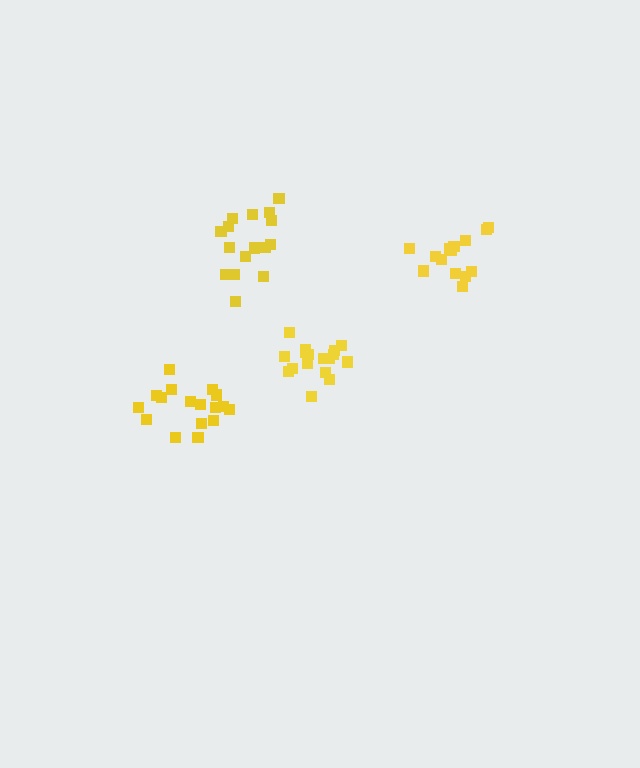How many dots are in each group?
Group 1: 17 dots, Group 2: 16 dots, Group 3: 15 dots, Group 4: 17 dots (65 total).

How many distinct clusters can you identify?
There are 4 distinct clusters.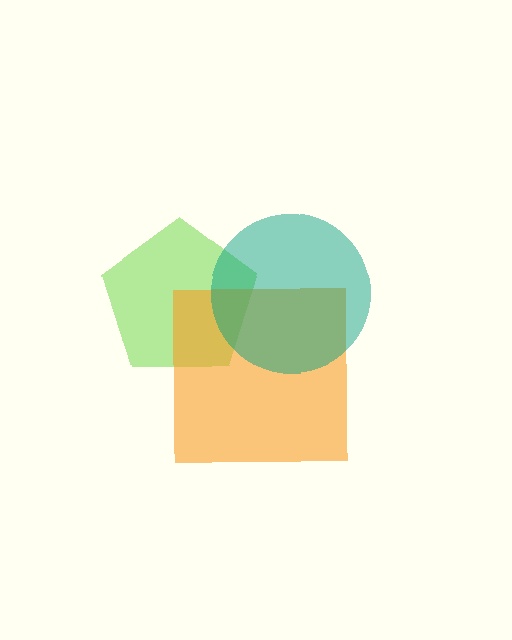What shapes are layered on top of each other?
The layered shapes are: a lime pentagon, an orange square, a teal circle.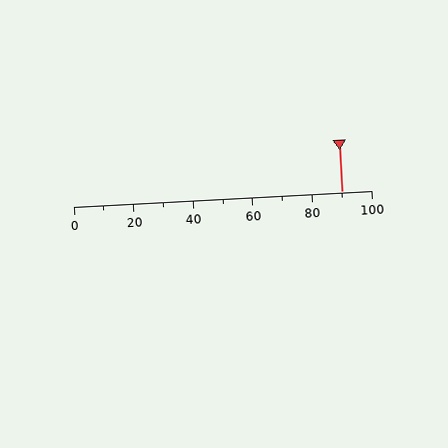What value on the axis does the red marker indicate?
The marker indicates approximately 90.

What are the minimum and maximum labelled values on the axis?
The axis runs from 0 to 100.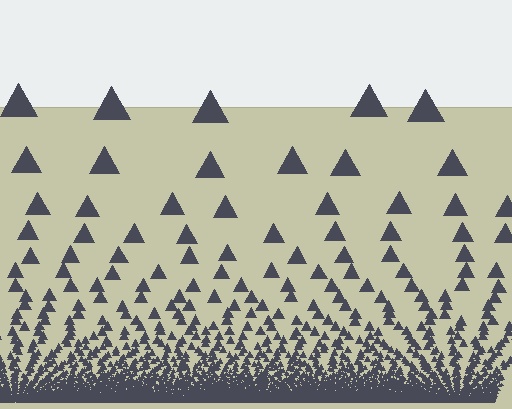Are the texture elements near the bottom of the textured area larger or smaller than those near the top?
Smaller. The gradient is inverted — elements near the bottom are smaller and denser.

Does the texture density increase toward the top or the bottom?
Density increases toward the bottom.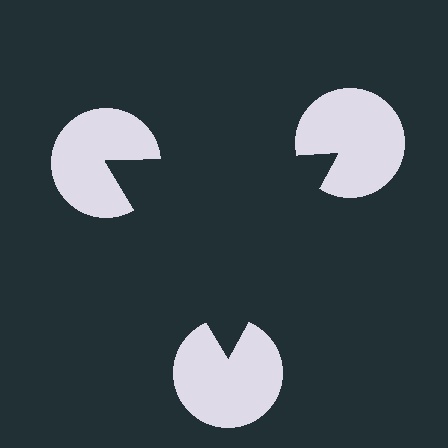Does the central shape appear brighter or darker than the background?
It typically appears slightly darker than the background, even though no actual brightness change is drawn.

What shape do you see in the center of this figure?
An illusory triangle — its edges are inferred from the aligned wedge cuts in the pac-man discs, not physically drawn.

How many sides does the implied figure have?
3 sides.